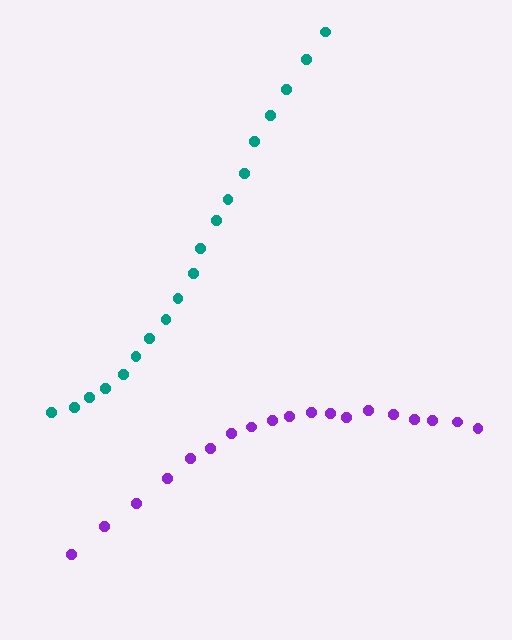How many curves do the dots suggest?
There are 2 distinct paths.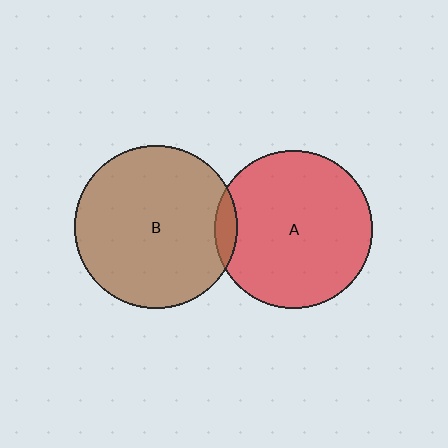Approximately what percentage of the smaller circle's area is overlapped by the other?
Approximately 5%.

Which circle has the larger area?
Circle B (brown).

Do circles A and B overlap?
Yes.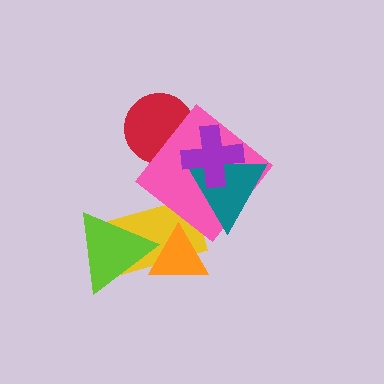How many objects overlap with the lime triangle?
2 objects overlap with the lime triangle.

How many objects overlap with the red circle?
1 object overlaps with the red circle.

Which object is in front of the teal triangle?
The purple cross is in front of the teal triangle.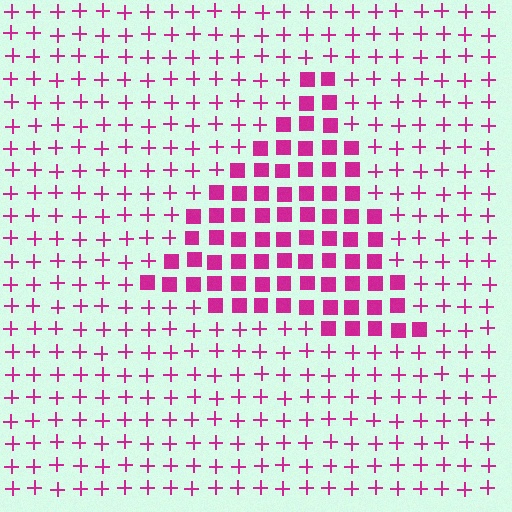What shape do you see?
I see a triangle.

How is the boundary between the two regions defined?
The boundary is defined by a change in element shape: squares inside vs. plus signs outside. All elements share the same color and spacing.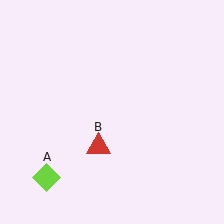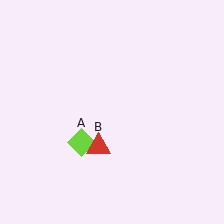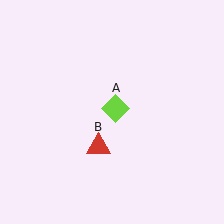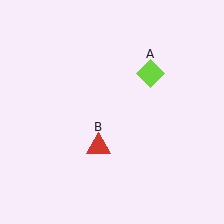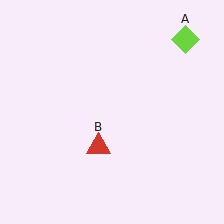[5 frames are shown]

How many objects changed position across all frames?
1 object changed position: lime diamond (object A).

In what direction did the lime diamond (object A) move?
The lime diamond (object A) moved up and to the right.